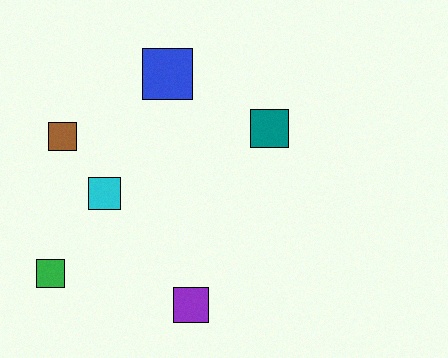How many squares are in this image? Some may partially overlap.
There are 6 squares.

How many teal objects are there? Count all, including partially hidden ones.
There is 1 teal object.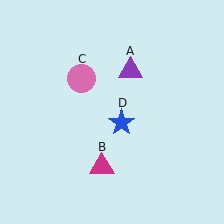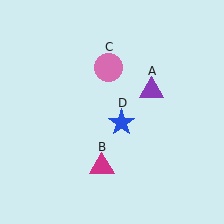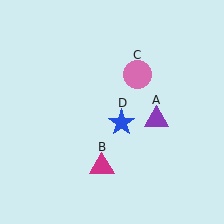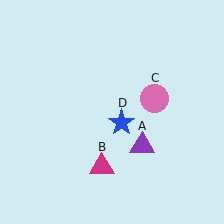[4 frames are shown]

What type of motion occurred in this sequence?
The purple triangle (object A), pink circle (object C) rotated clockwise around the center of the scene.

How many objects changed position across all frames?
2 objects changed position: purple triangle (object A), pink circle (object C).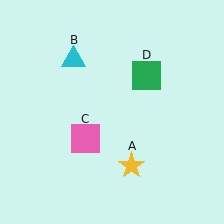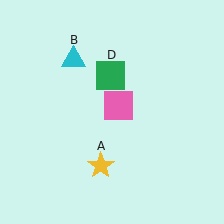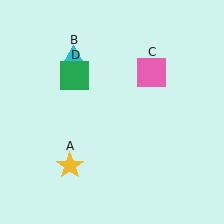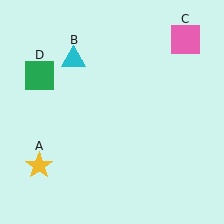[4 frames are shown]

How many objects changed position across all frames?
3 objects changed position: yellow star (object A), pink square (object C), green square (object D).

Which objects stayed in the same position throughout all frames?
Cyan triangle (object B) remained stationary.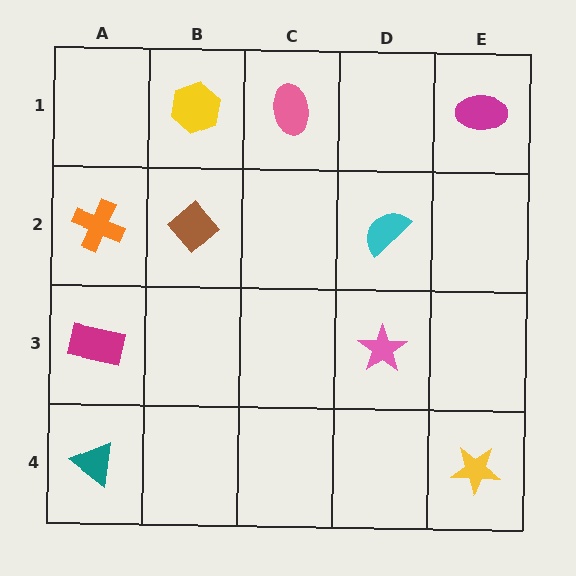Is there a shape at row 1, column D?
No, that cell is empty.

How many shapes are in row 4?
2 shapes.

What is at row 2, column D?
A cyan semicircle.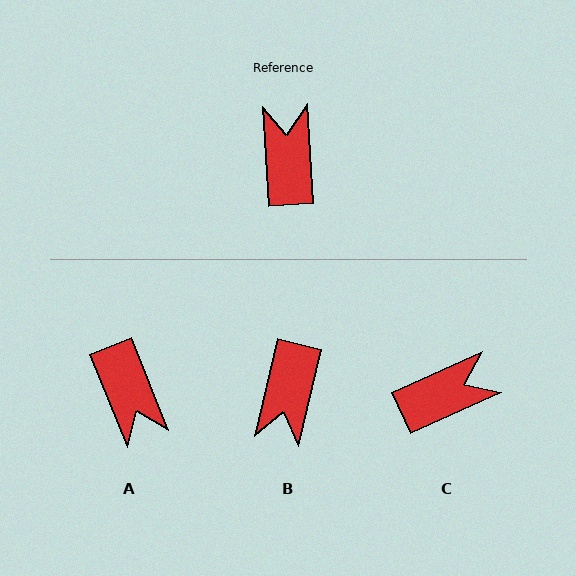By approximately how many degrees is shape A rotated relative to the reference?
Approximately 162 degrees clockwise.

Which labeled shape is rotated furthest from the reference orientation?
B, about 163 degrees away.